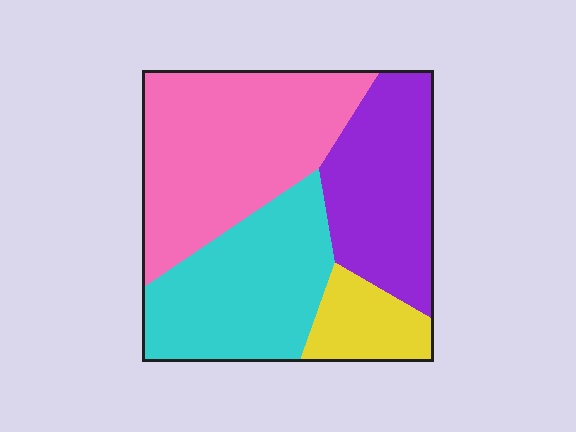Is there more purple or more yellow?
Purple.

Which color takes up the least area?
Yellow, at roughly 10%.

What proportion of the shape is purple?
Purple covers around 25% of the shape.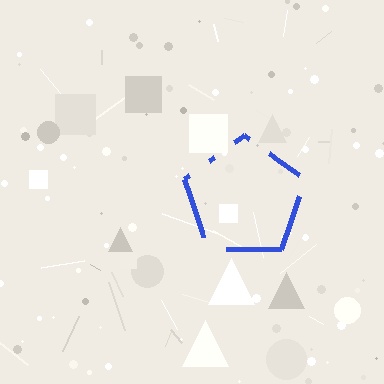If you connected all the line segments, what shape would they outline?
They would outline a pentagon.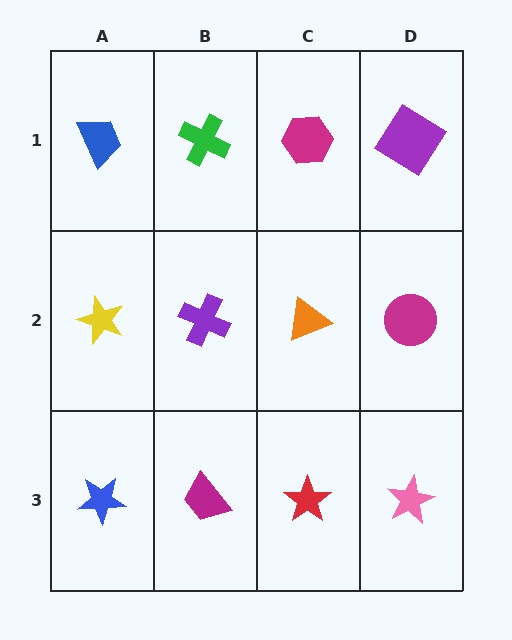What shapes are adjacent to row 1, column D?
A magenta circle (row 2, column D), a magenta hexagon (row 1, column C).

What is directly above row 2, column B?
A green cross.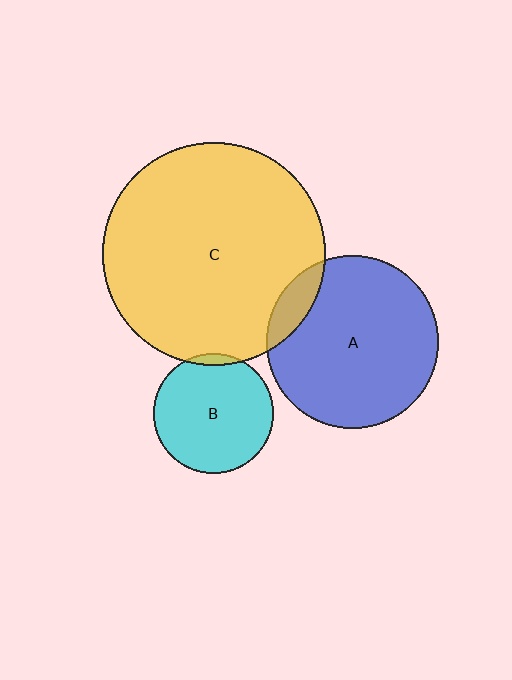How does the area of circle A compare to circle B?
Approximately 2.0 times.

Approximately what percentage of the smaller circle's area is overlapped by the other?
Approximately 10%.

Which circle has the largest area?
Circle C (yellow).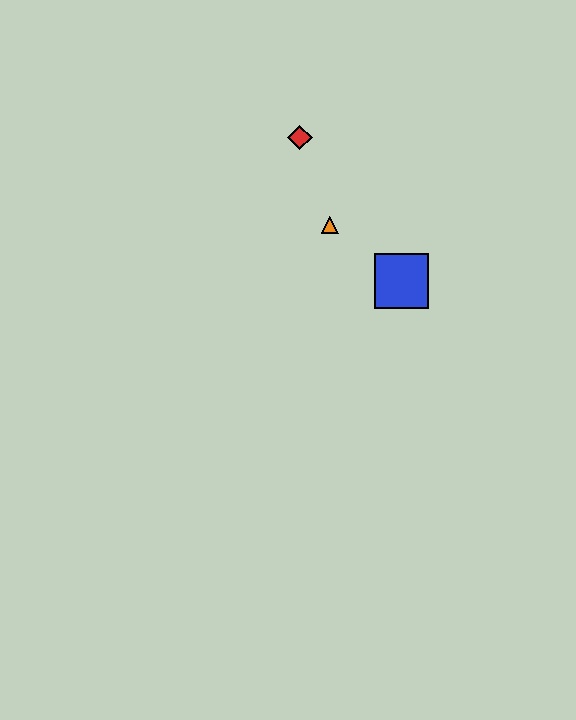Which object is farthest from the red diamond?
The blue square is farthest from the red diamond.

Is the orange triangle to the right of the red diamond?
Yes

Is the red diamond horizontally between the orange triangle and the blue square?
No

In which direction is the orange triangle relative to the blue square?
The orange triangle is to the left of the blue square.